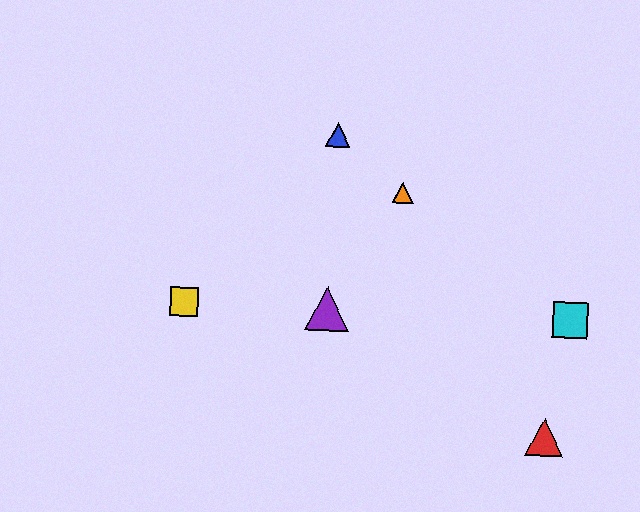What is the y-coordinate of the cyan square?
The cyan square is at y≈320.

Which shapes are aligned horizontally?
The green triangle, the yellow square, the purple triangle, the cyan square are aligned horizontally.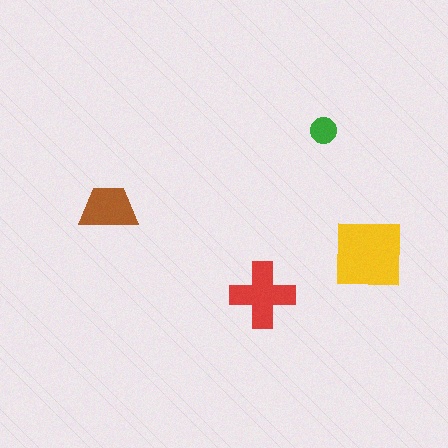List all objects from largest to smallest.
The yellow square, the red cross, the brown trapezoid, the green circle.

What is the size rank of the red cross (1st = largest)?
2nd.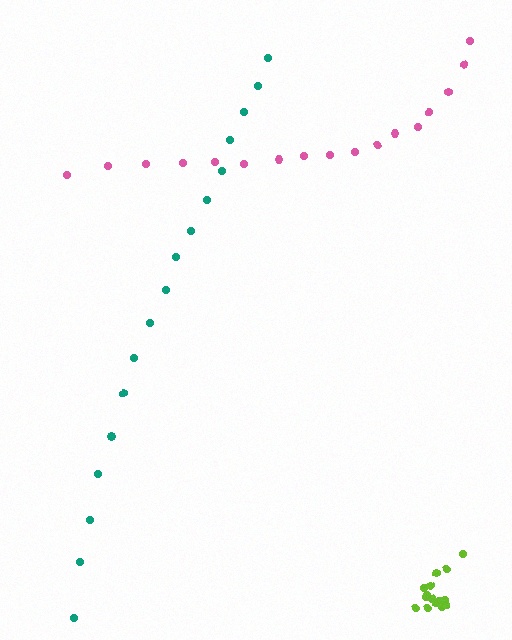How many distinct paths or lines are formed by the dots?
There are 3 distinct paths.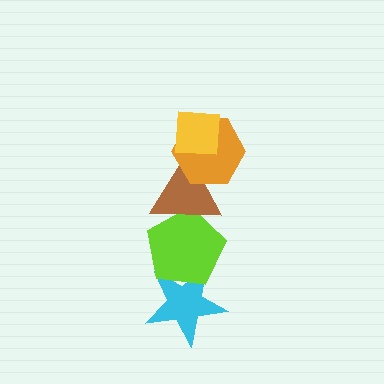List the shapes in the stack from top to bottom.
From top to bottom: the yellow square, the orange hexagon, the brown triangle, the lime pentagon, the cyan star.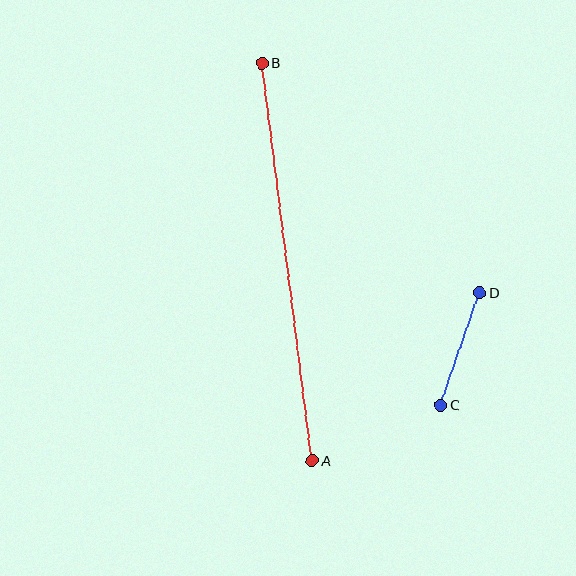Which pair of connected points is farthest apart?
Points A and B are farthest apart.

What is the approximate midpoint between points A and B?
The midpoint is at approximately (287, 262) pixels.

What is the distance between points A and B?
The distance is approximately 401 pixels.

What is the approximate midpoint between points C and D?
The midpoint is at approximately (460, 349) pixels.